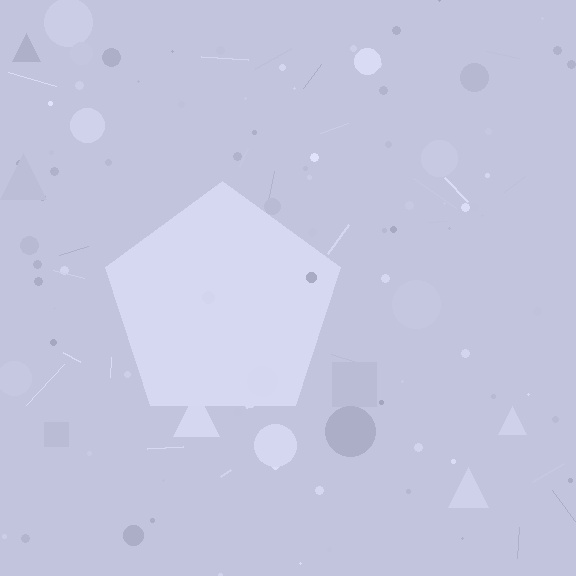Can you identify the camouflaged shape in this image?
The camouflaged shape is a pentagon.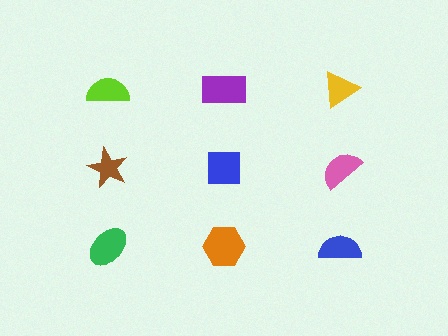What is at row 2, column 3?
A pink semicircle.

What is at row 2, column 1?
A brown star.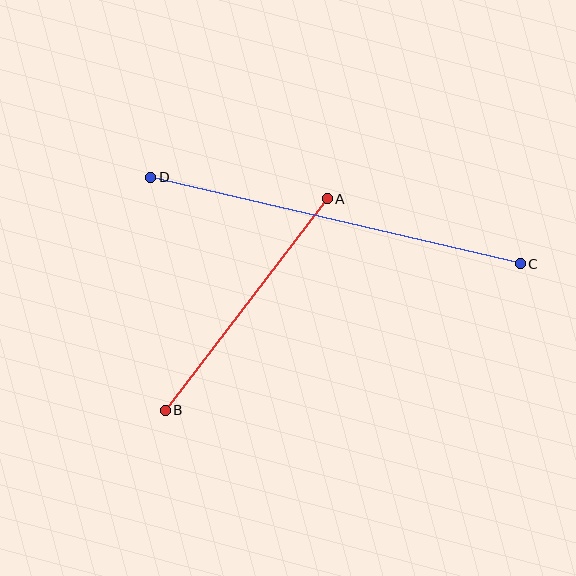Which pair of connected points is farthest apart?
Points C and D are farthest apart.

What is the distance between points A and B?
The distance is approximately 266 pixels.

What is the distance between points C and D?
The distance is approximately 380 pixels.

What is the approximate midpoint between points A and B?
The midpoint is at approximately (246, 304) pixels.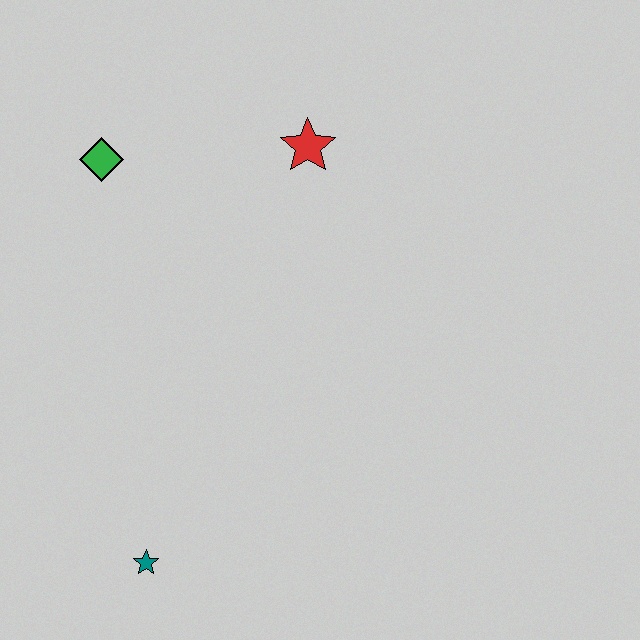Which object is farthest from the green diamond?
The teal star is farthest from the green diamond.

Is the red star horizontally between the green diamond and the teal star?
No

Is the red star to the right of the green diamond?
Yes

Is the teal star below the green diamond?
Yes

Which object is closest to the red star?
The green diamond is closest to the red star.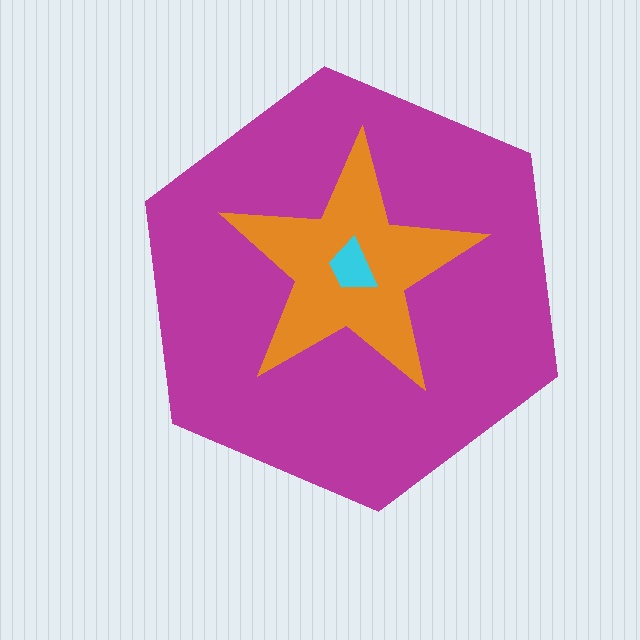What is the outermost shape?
The magenta hexagon.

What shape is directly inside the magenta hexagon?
The orange star.